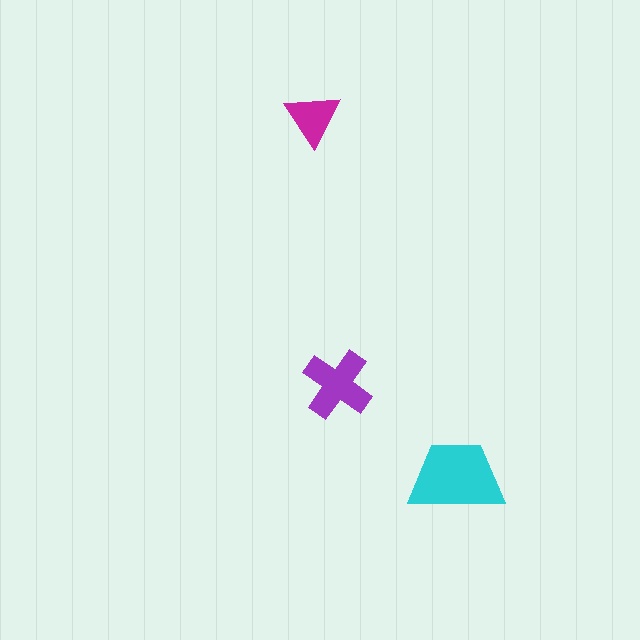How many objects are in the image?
There are 3 objects in the image.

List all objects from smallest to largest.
The magenta triangle, the purple cross, the cyan trapezoid.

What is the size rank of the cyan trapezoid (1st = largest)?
1st.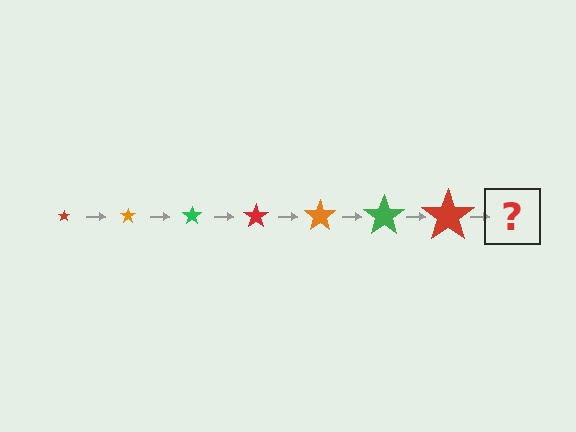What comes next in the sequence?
The next element should be an orange star, larger than the previous one.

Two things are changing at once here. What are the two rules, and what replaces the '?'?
The two rules are that the star grows larger each step and the color cycles through red, orange, and green. The '?' should be an orange star, larger than the previous one.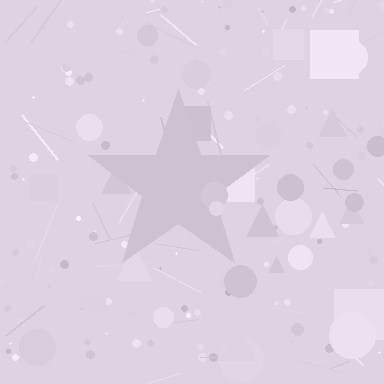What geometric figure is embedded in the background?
A star is embedded in the background.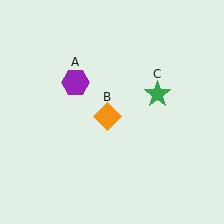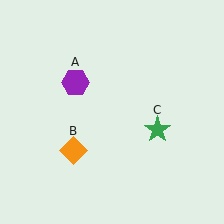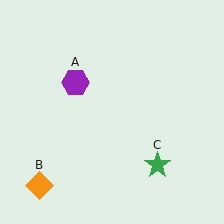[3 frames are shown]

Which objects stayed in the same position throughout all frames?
Purple hexagon (object A) remained stationary.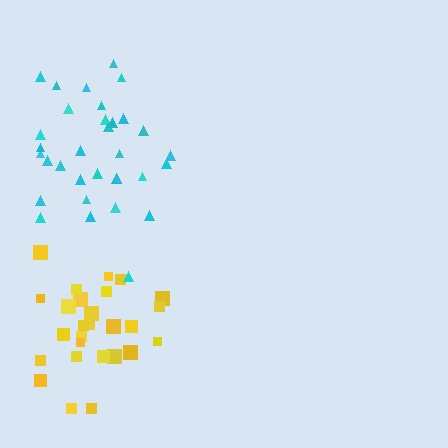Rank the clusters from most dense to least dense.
yellow, cyan.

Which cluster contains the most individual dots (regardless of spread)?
Cyan (34).